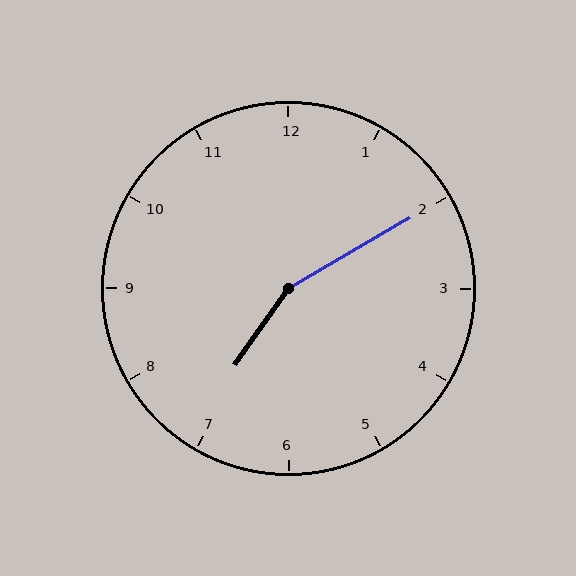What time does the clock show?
7:10.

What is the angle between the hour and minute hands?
Approximately 155 degrees.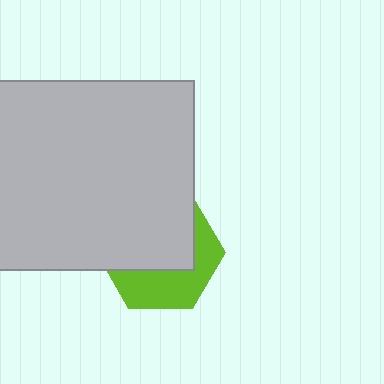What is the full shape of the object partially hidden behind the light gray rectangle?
The partially hidden object is a lime hexagon.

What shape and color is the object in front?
The object in front is a light gray rectangle.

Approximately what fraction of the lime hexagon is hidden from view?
Roughly 59% of the lime hexagon is hidden behind the light gray rectangle.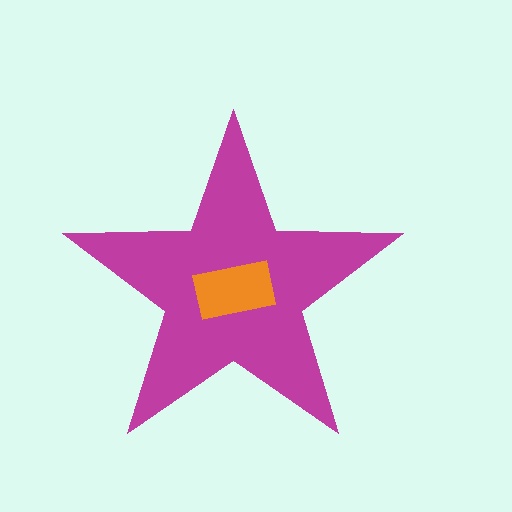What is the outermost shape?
The magenta star.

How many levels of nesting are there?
2.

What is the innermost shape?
The orange rectangle.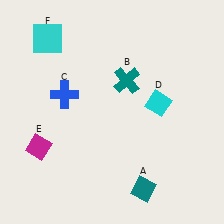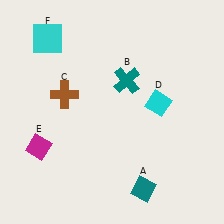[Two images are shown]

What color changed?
The cross (C) changed from blue in Image 1 to brown in Image 2.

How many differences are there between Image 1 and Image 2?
There is 1 difference between the two images.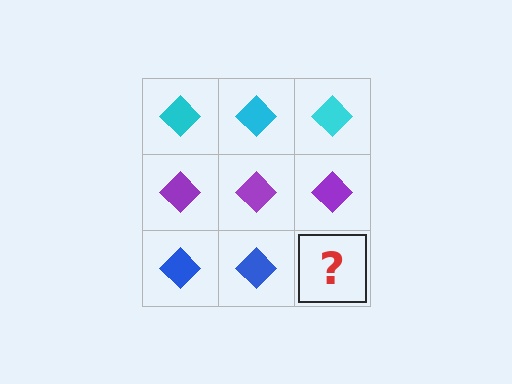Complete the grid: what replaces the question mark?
The question mark should be replaced with a blue diamond.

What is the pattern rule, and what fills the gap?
The rule is that each row has a consistent color. The gap should be filled with a blue diamond.